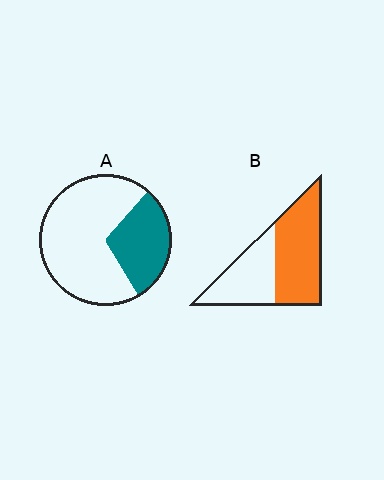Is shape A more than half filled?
No.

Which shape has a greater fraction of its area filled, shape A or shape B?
Shape B.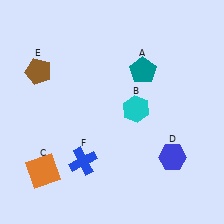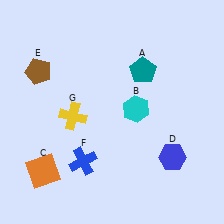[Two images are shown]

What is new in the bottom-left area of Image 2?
A yellow cross (G) was added in the bottom-left area of Image 2.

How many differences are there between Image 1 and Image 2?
There is 1 difference between the two images.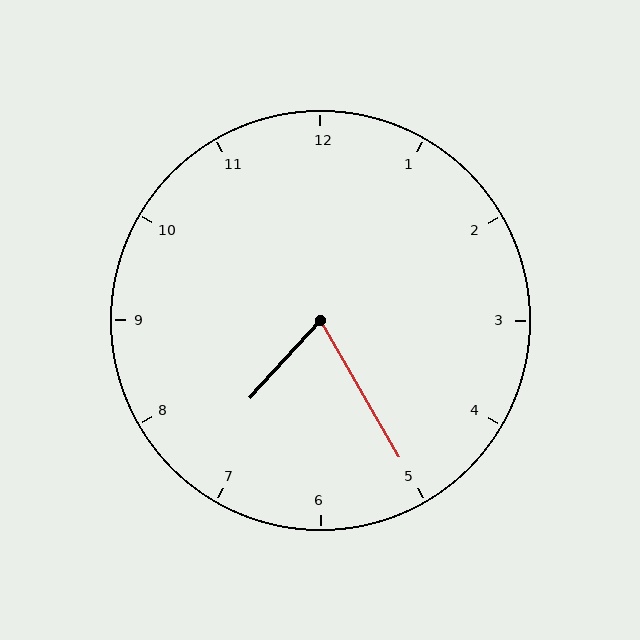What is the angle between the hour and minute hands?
Approximately 72 degrees.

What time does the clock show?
7:25.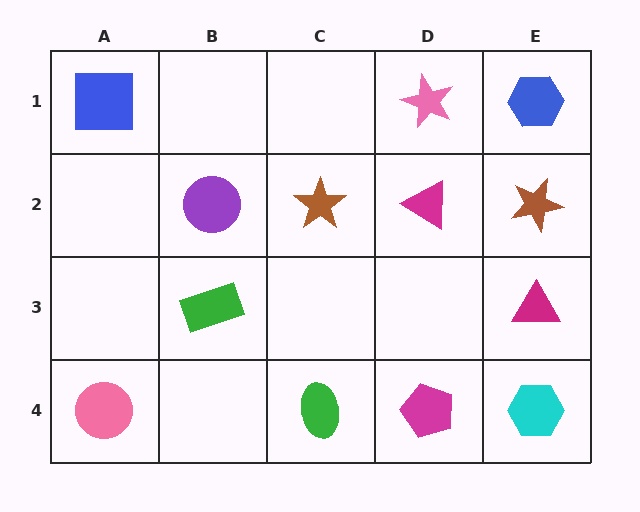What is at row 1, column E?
A blue hexagon.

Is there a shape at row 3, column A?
No, that cell is empty.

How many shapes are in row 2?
4 shapes.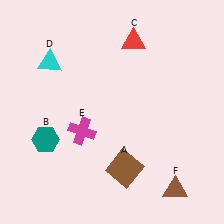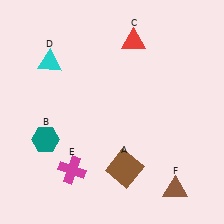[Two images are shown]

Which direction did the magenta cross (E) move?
The magenta cross (E) moved down.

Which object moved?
The magenta cross (E) moved down.